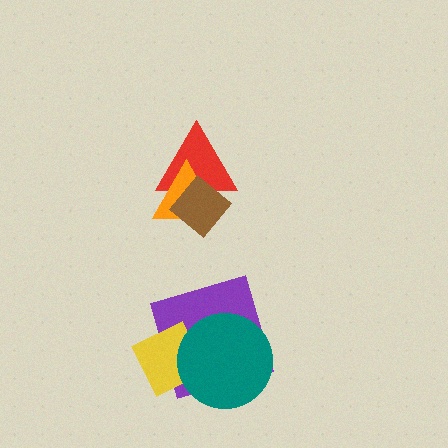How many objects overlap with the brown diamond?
2 objects overlap with the brown diamond.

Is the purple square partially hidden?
Yes, it is partially covered by another shape.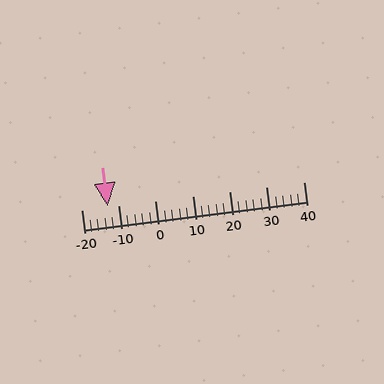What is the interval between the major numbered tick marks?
The major tick marks are spaced 10 units apart.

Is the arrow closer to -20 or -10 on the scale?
The arrow is closer to -10.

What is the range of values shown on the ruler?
The ruler shows values from -20 to 40.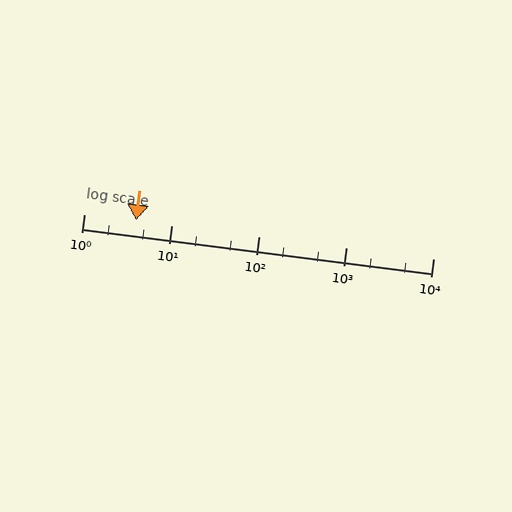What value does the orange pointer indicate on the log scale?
The pointer indicates approximately 4.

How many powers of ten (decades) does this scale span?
The scale spans 4 decades, from 1 to 10000.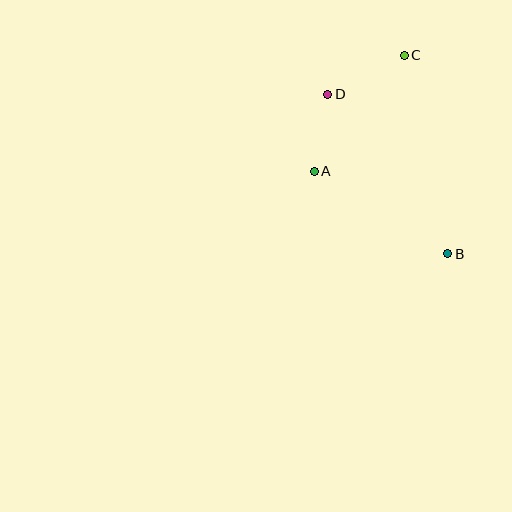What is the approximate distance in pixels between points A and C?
The distance between A and C is approximately 147 pixels.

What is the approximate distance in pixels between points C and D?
The distance between C and D is approximately 86 pixels.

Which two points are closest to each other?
Points A and D are closest to each other.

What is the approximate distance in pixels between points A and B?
The distance between A and B is approximately 157 pixels.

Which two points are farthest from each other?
Points B and C are farthest from each other.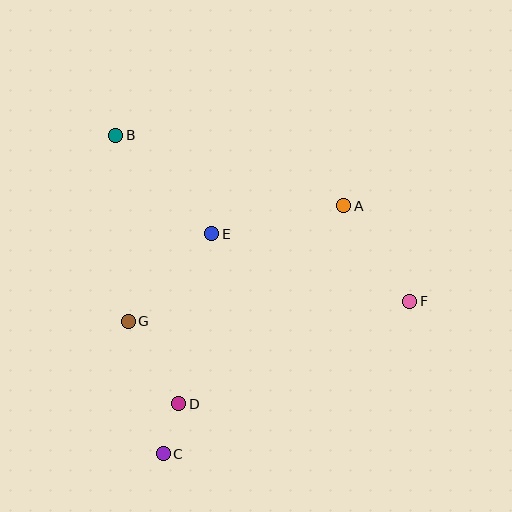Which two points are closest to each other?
Points C and D are closest to each other.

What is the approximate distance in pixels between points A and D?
The distance between A and D is approximately 258 pixels.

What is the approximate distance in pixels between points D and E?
The distance between D and E is approximately 173 pixels.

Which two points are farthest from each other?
Points B and F are farthest from each other.